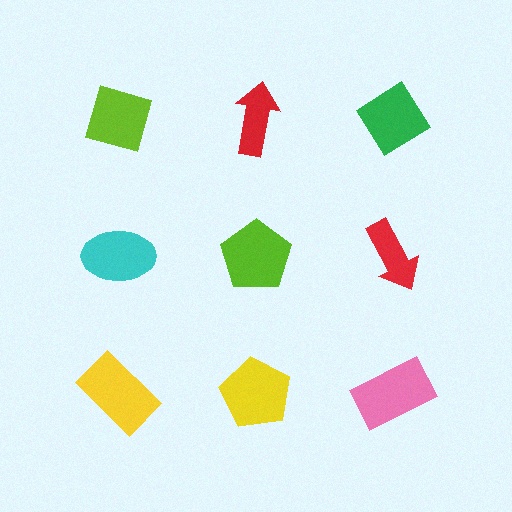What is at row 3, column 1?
A yellow rectangle.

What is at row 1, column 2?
A red arrow.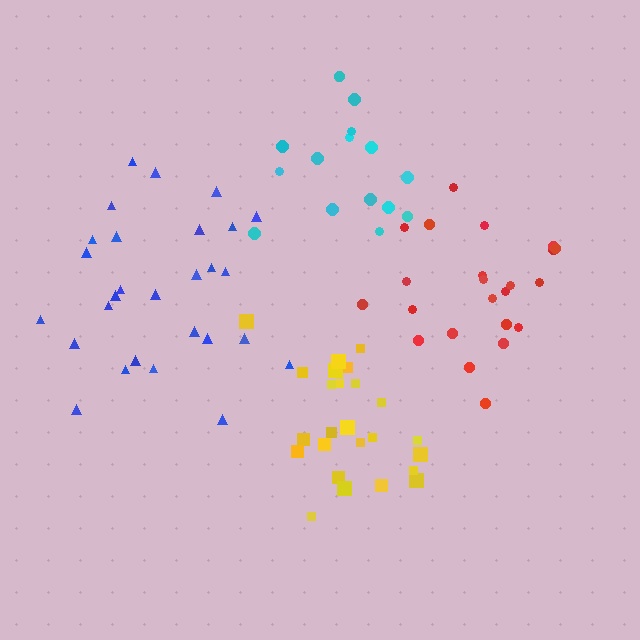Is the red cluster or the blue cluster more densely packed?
Blue.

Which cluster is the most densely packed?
Yellow.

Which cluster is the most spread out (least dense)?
Red.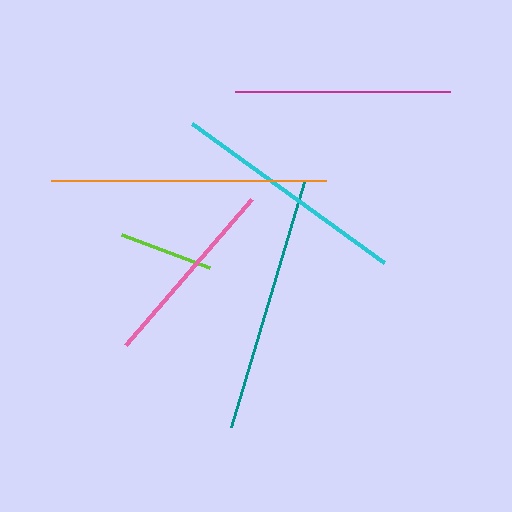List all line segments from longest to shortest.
From longest to shortest: orange, teal, cyan, magenta, pink, lime.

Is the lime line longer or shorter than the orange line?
The orange line is longer than the lime line.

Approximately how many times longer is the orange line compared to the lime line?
The orange line is approximately 2.9 times the length of the lime line.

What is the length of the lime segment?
The lime segment is approximately 94 pixels long.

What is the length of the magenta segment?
The magenta segment is approximately 215 pixels long.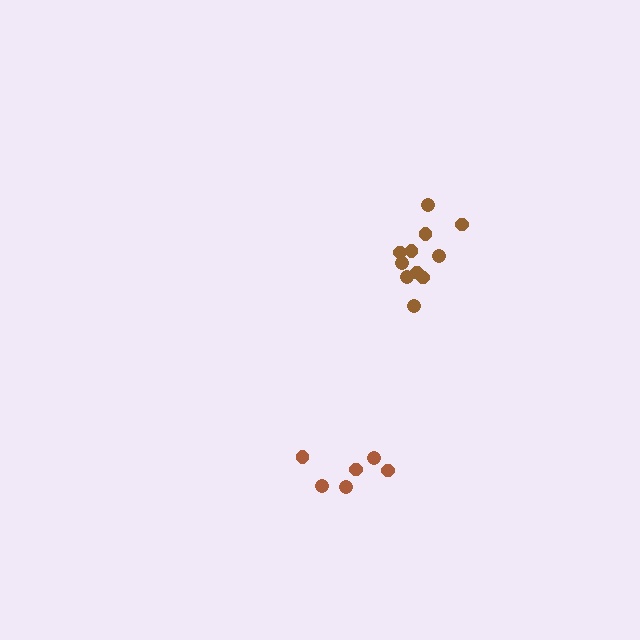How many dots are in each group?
Group 1: 6 dots, Group 2: 11 dots (17 total).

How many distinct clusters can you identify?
There are 2 distinct clusters.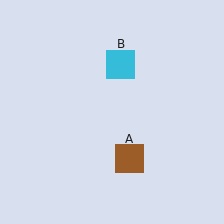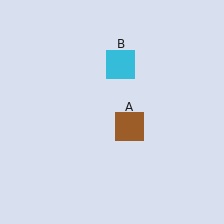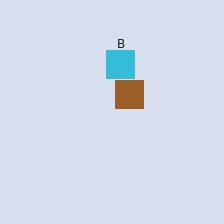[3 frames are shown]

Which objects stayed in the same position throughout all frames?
Cyan square (object B) remained stationary.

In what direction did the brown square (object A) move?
The brown square (object A) moved up.